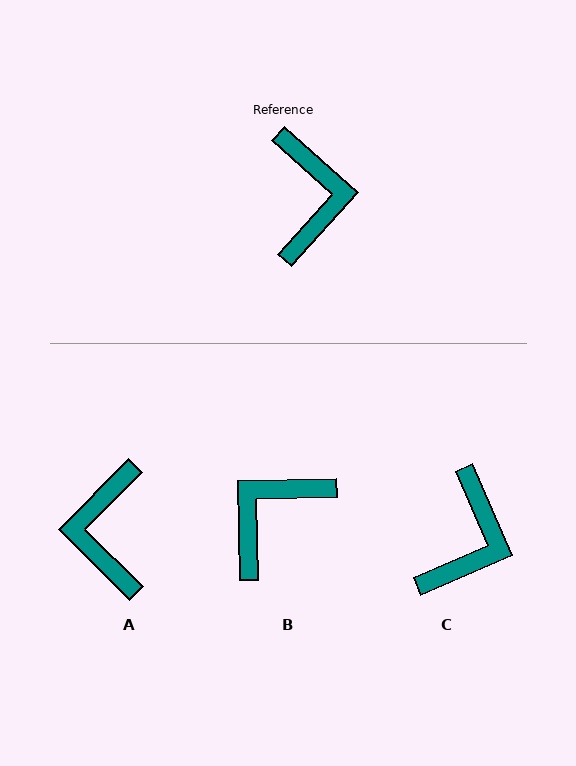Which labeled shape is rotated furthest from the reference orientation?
A, about 177 degrees away.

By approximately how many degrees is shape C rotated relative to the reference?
Approximately 24 degrees clockwise.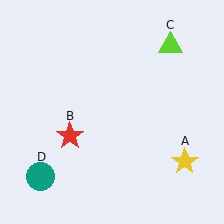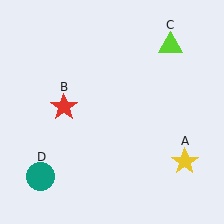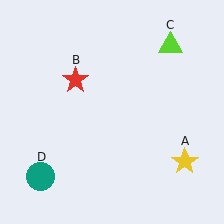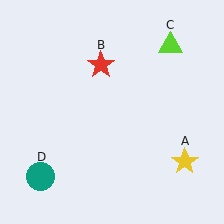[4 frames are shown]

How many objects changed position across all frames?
1 object changed position: red star (object B).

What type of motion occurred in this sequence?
The red star (object B) rotated clockwise around the center of the scene.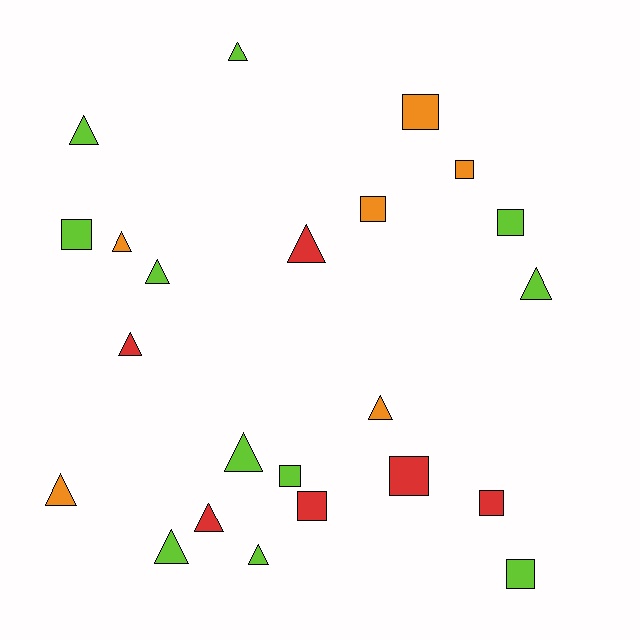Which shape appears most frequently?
Triangle, with 13 objects.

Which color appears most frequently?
Lime, with 11 objects.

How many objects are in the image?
There are 23 objects.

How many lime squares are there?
There are 4 lime squares.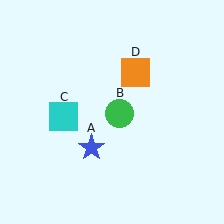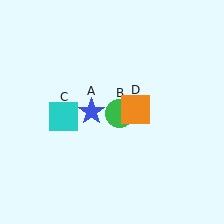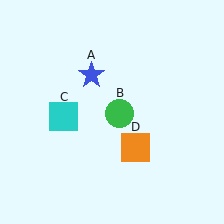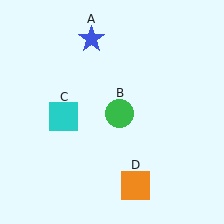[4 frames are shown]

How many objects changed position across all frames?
2 objects changed position: blue star (object A), orange square (object D).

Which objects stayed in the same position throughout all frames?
Green circle (object B) and cyan square (object C) remained stationary.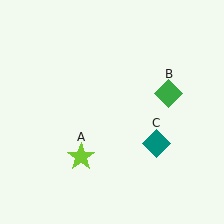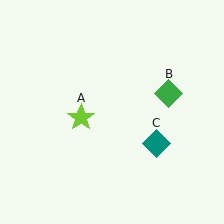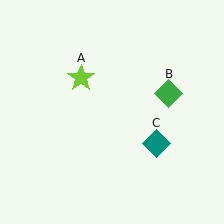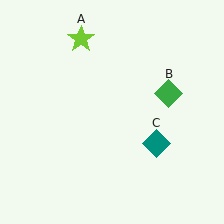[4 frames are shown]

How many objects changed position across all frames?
1 object changed position: lime star (object A).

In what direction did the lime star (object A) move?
The lime star (object A) moved up.